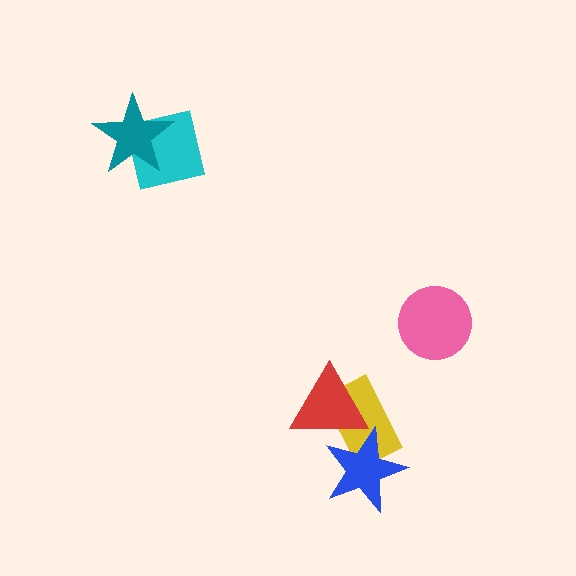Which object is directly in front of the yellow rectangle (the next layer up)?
The blue star is directly in front of the yellow rectangle.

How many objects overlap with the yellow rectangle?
2 objects overlap with the yellow rectangle.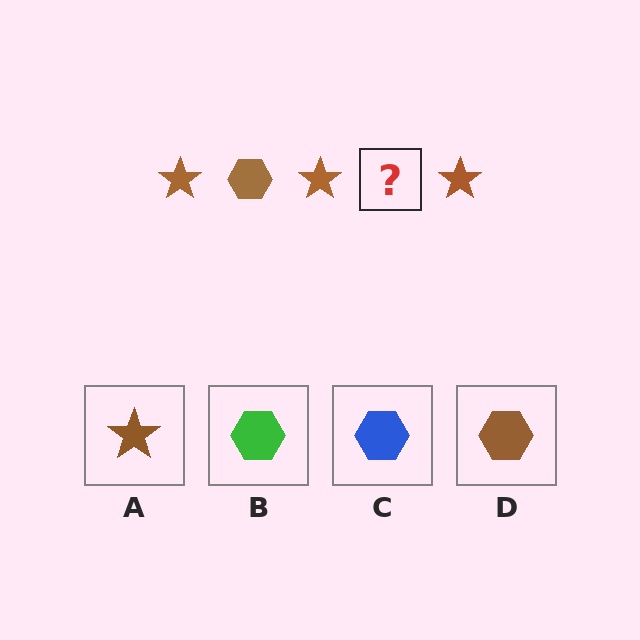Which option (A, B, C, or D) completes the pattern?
D.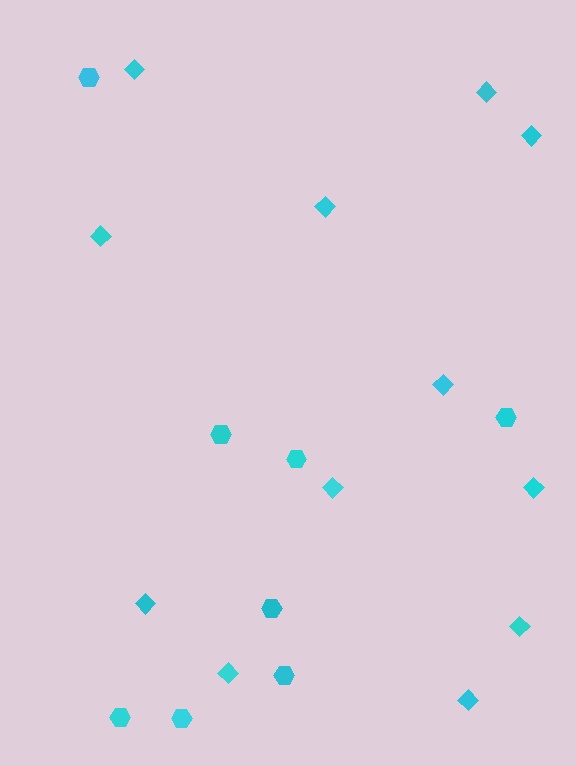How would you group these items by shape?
There are 2 groups: one group of hexagons (8) and one group of diamonds (12).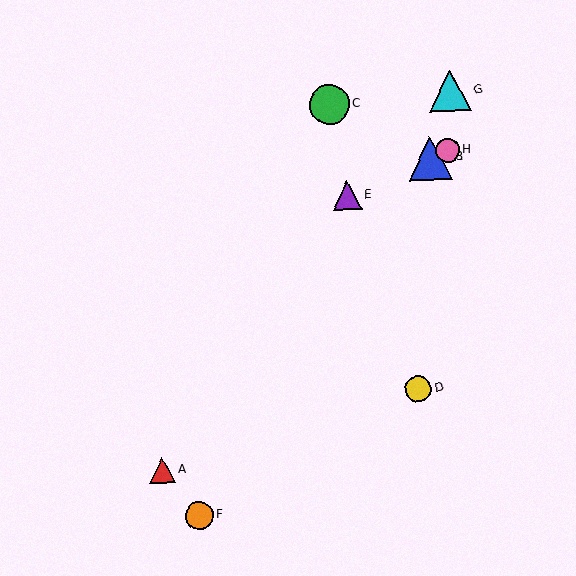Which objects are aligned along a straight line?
Objects B, E, H are aligned along a straight line.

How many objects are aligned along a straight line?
3 objects (B, E, H) are aligned along a straight line.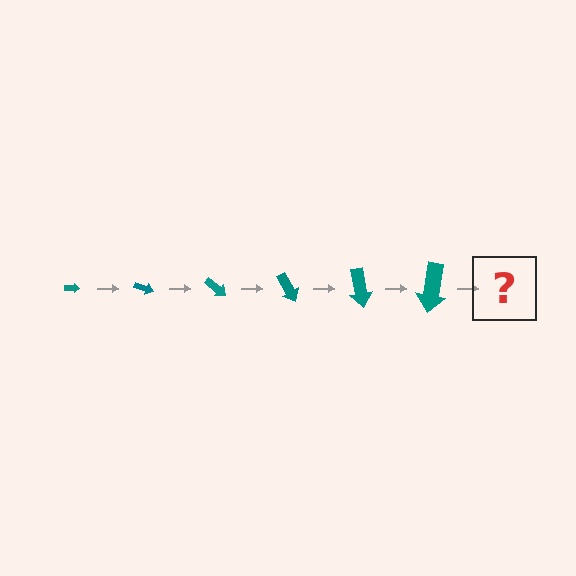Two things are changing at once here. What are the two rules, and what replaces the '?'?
The two rules are that the arrow grows larger each step and it rotates 20 degrees each step. The '?' should be an arrow, larger than the previous one and rotated 120 degrees from the start.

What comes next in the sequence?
The next element should be an arrow, larger than the previous one and rotated 120 degrees from the start.